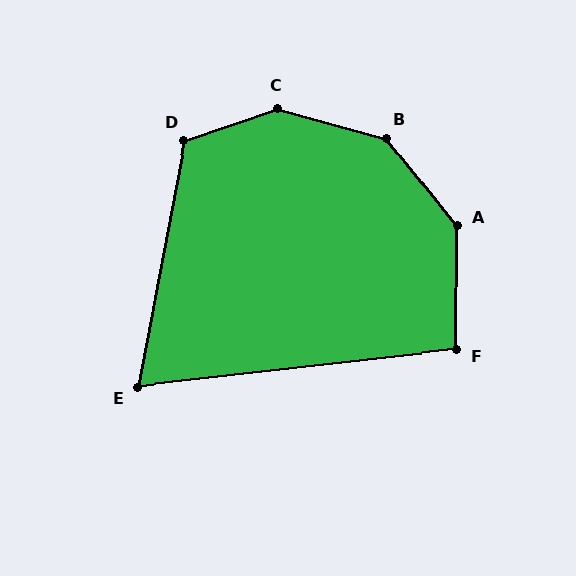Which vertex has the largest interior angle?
C, at approximately 146 degrees.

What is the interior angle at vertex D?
Approximately 120 degrees (obtuse).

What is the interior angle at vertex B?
Approximately 143 degrees (obtuse).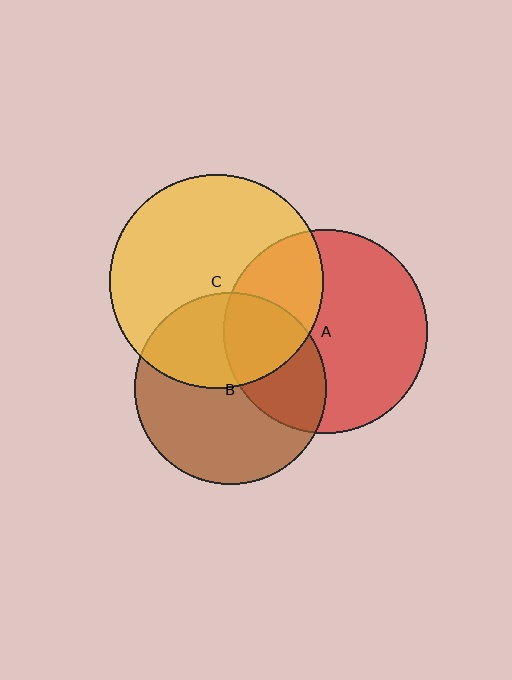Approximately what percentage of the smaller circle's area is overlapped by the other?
Approximately 40%.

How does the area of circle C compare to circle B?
Approximately 1.2 times.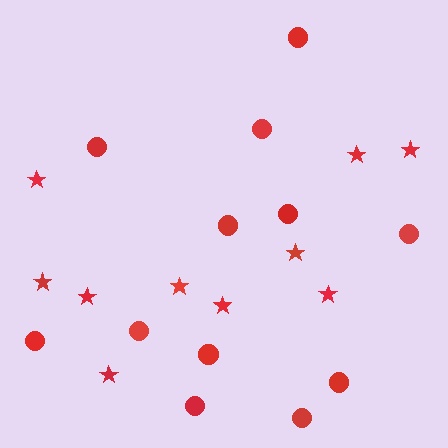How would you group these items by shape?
There are 2 groups: one group of stars (10) and one group of circles (12).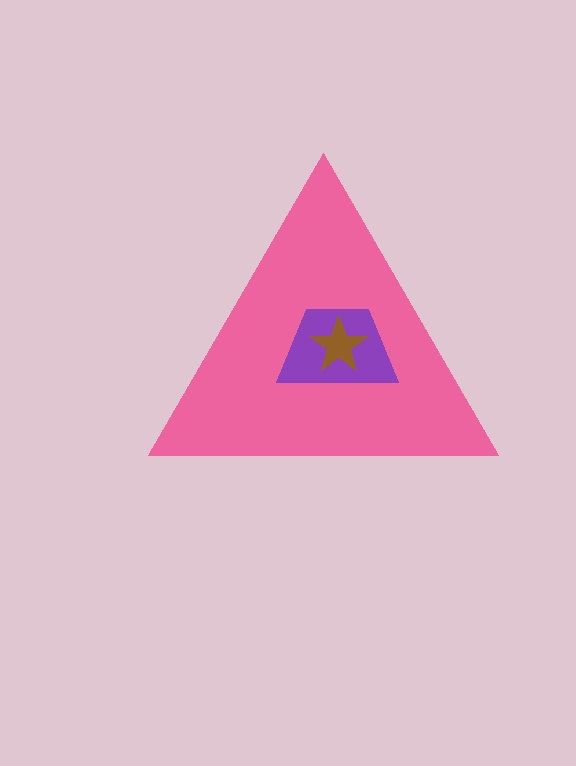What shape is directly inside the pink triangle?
The purple trapezoid.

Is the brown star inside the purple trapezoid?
Yes.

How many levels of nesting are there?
3.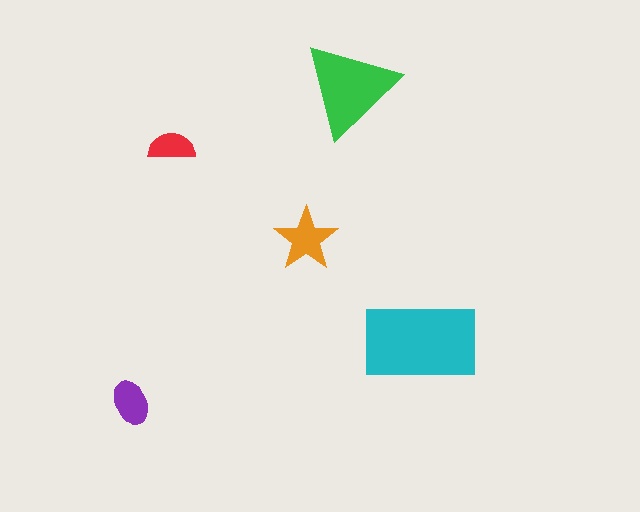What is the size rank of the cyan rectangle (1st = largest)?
1st.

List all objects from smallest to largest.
The red semicircle, the purple ellipse, the orange star, the green triangle, the cyan rectangle.